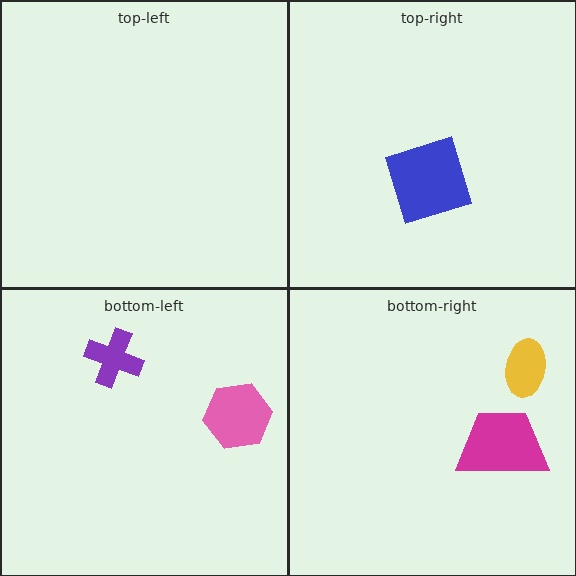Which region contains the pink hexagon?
The bottom-left region.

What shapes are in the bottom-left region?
The purple cross, the pink hexagon.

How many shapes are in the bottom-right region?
2.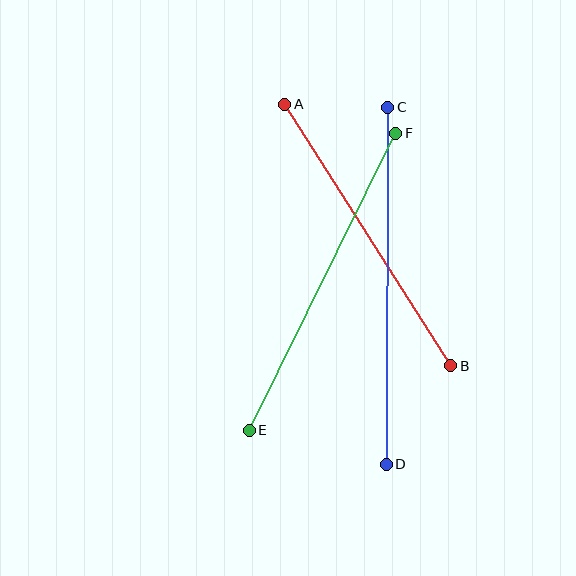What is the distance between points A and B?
The distance is approximately 310 pixels.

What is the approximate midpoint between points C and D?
The midpoint is at approximately (387, 286) pixels.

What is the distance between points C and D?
The distance is approximately 357 pixels.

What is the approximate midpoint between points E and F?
The midpoint is at approximately (322, 282) pixels.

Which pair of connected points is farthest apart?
Points C and D are farthest apart.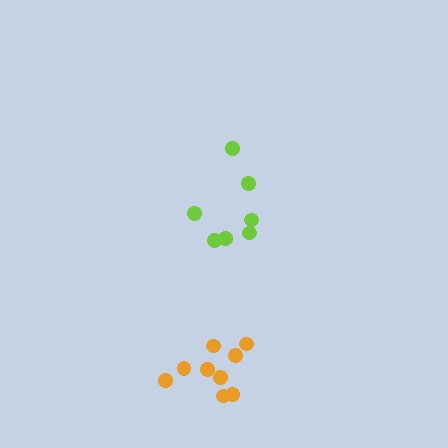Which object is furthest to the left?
The orange cluster is leftmost.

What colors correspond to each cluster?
The clusters are colored: lime, orange.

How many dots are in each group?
Group 1: 7 dots, Group 2: 9 dots (16 total).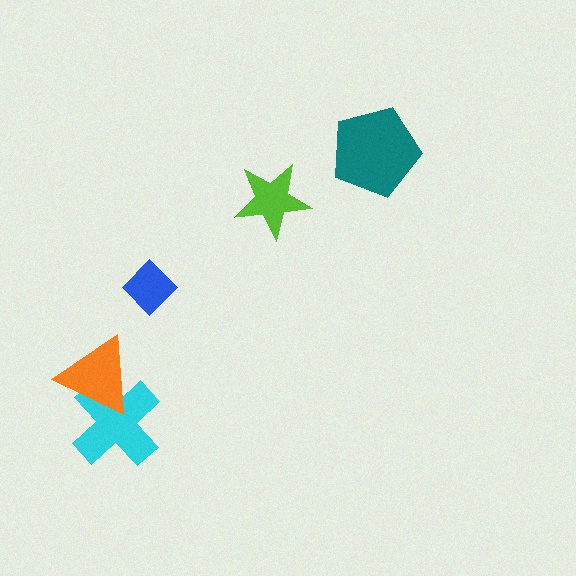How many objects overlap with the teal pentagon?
0 objects overlap with the teal pentagon.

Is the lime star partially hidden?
No, no other shape covers it.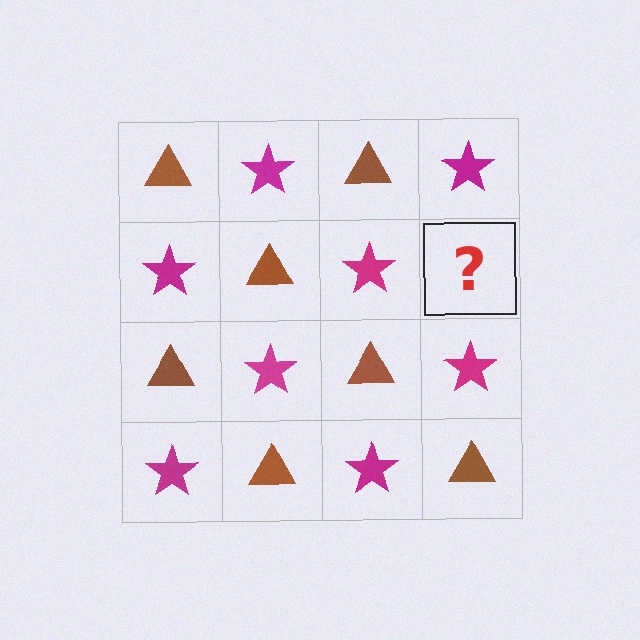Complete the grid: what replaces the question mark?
The question mark should be replaced with a brown triangle.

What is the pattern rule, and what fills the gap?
The rule is that it alternates brown triangle and magenta star in a checkerboard pattern. The gap should be filled with a brown triangle.